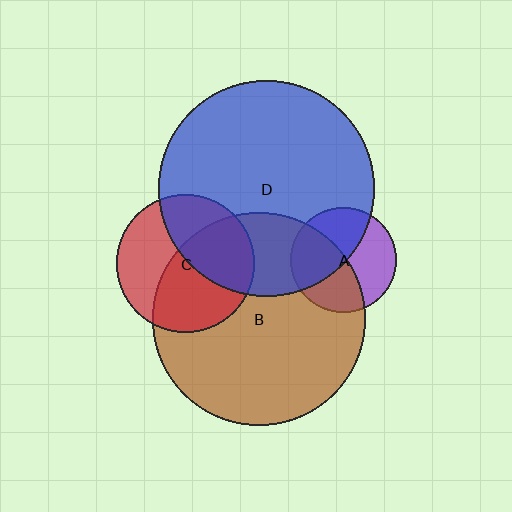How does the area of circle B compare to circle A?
Approximately 4.0 times.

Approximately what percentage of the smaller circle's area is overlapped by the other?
Approximately 40%.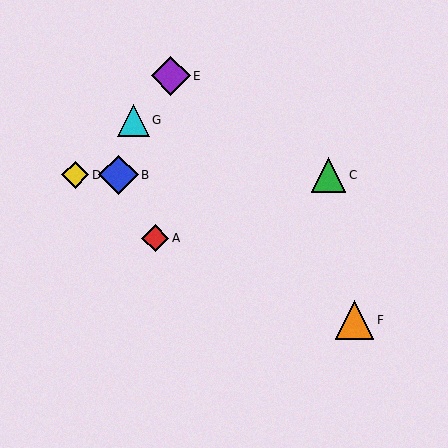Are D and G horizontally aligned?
No, D is at y≈175 and G is at y≈120.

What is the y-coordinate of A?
Object A is at y≈238.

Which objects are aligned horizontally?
Objects B, C, D are aligned horizontally.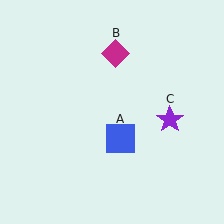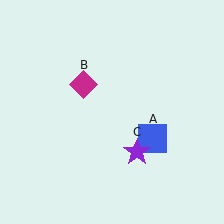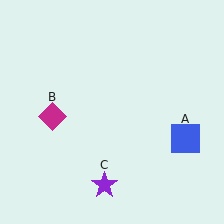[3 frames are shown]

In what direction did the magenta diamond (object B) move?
The magenta diamond (object B) moved down and to the left.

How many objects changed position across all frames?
3 objects changed position: blue square (object A), magenta diamond (object B), purple star (object C).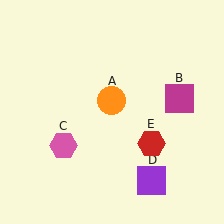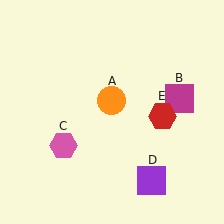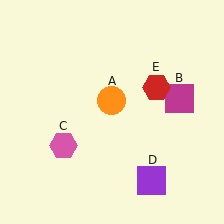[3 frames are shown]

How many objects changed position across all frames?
1 object changed position: red hexagon (object E).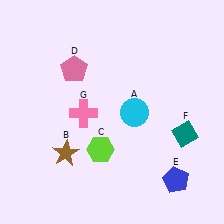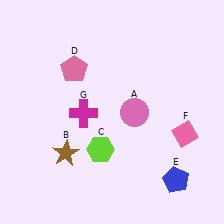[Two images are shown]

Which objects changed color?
A changed from cyan to pink. F changed from teal to pink. G changed from pink to magenta.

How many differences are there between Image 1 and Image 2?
There are 3 differences between the two images.